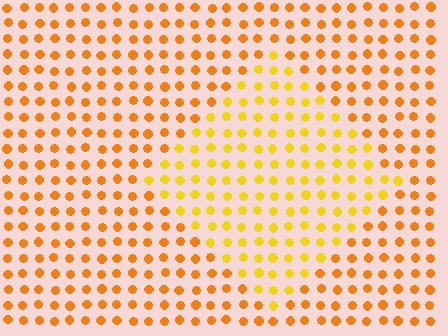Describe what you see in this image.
The image is filled with small orange elements in a uniform arrangement. A diamond-shaped region is visible where the elements are tinted to a slightly different hue, forming a subtle color boundary.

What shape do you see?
I see a diamond.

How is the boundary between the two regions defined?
The boundary is defined purely by a slight shift in hue (about 24 degrees). Spacing, size, and orientation are identical on both sides.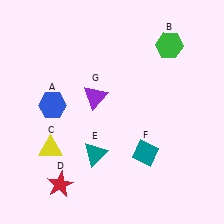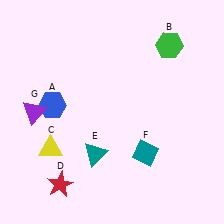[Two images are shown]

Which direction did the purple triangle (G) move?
The purple triangle (G) moved left.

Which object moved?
The purple triangle (G) moved left.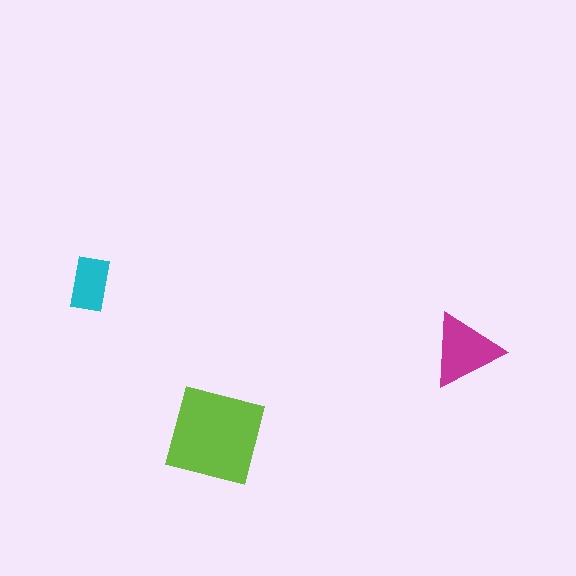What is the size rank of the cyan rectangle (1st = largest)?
3rd.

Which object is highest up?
The cyan rectangle is topmost.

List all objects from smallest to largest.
The cyan rectangle, the magenta triangle, the lime square.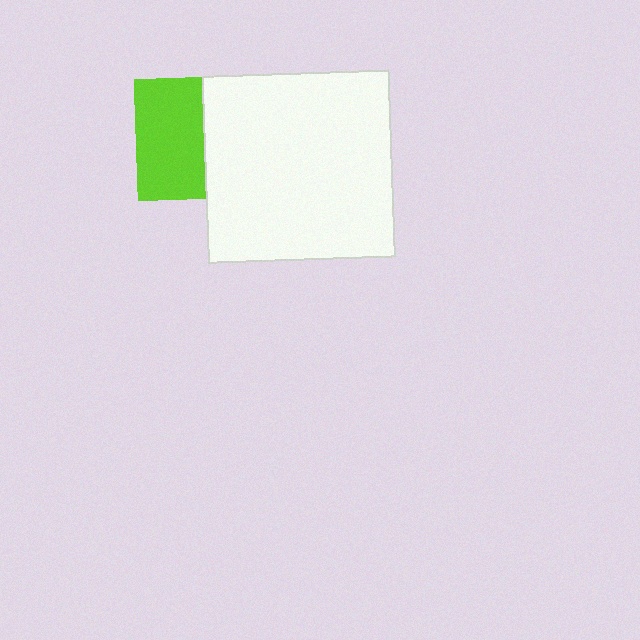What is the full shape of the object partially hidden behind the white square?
The partially hidden object is a lime square.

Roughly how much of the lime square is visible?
About half of it is visible (roughly 55%).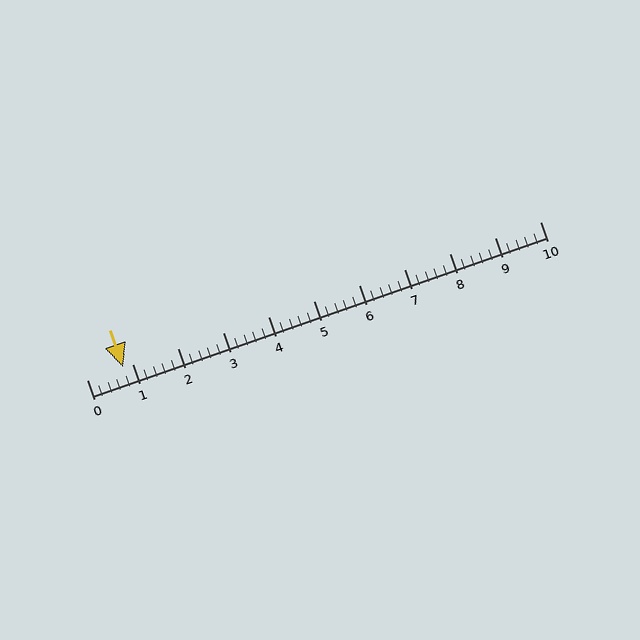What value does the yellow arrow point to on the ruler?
The yellow arrow points to approximately 0.8.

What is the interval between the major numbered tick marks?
The major tick marks are spaced 1 units apart.